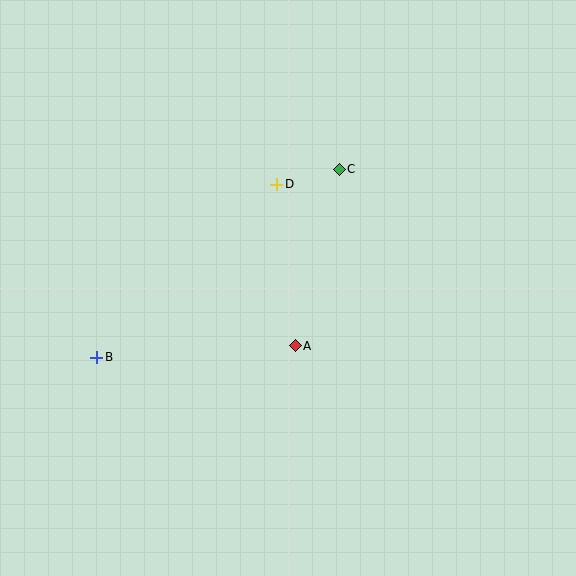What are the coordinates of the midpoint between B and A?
The midpoint between B and A is at (196, 352).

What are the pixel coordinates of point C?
Point C is at (339, 169).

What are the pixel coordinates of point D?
Point D is at (277, 184).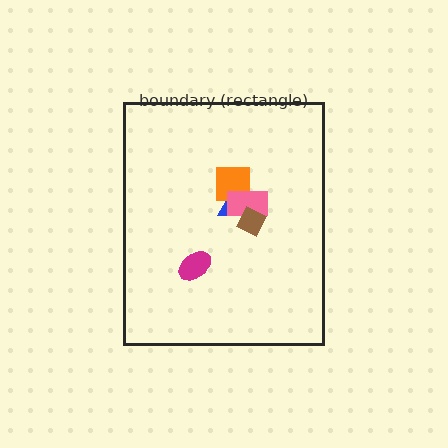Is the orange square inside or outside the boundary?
Inside.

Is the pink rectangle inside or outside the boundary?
Inside.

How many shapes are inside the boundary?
5 inside, 0 outside.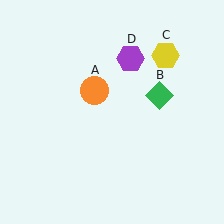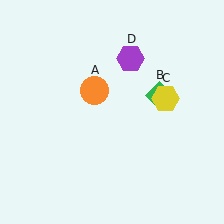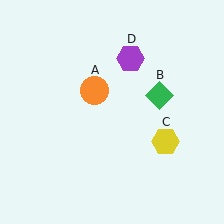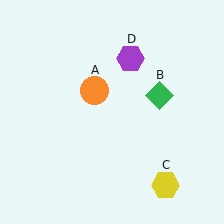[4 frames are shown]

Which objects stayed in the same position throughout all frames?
Orange circle (object A) and green diamond (object B) and purple hexagon (object D) remained stationary.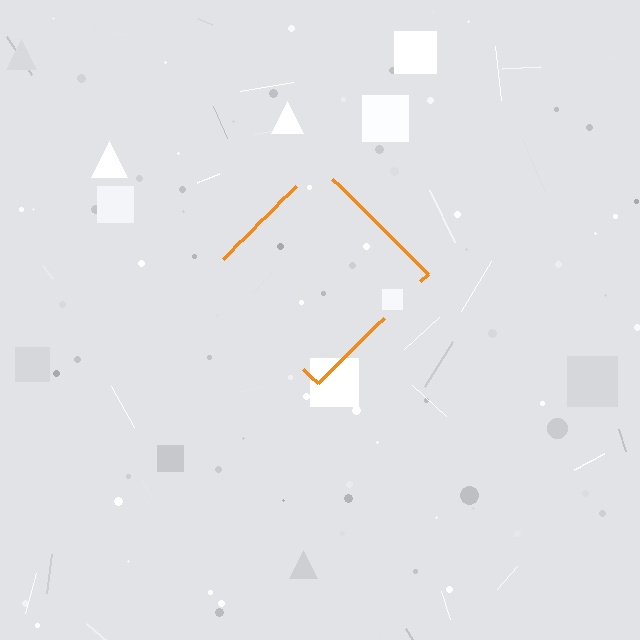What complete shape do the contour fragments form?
The contour fragments form a diamond.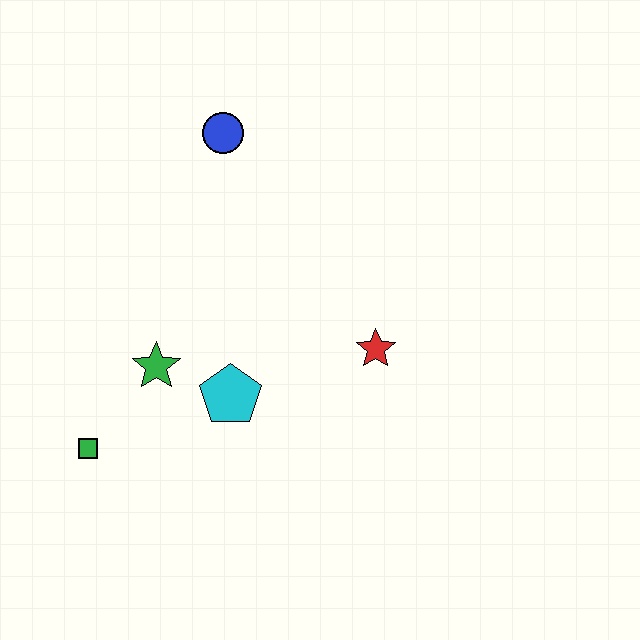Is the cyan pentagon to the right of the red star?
No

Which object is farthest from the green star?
The blue circle is farthest from the green star.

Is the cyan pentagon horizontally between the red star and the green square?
Yes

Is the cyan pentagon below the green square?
No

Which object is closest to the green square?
The green star is closest to the green square.